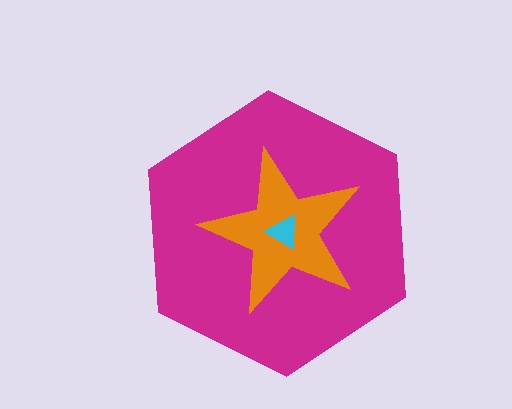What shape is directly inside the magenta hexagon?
The orange star.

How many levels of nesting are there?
3.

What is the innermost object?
The cyan triangle.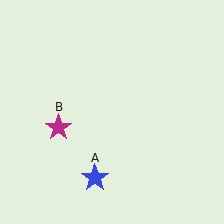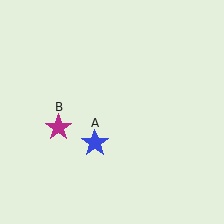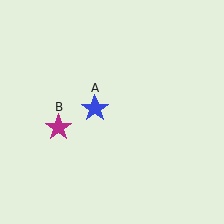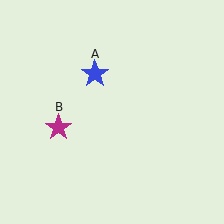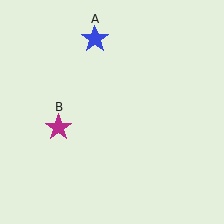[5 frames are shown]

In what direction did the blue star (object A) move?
The blue star (object A) moved up.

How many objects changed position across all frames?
1 object changed position: blue star (object A).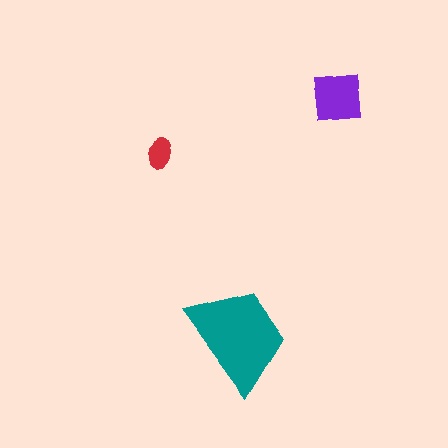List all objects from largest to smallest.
The teal trapezoid, the purple square, the red ellipse.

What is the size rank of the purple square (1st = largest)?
2nd.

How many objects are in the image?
There are 3 objects in the image.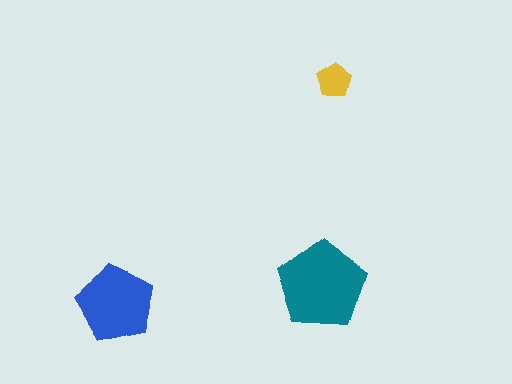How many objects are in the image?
There are 3 objects in the image.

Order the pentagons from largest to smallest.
the teal one, the blue one, the yellow one.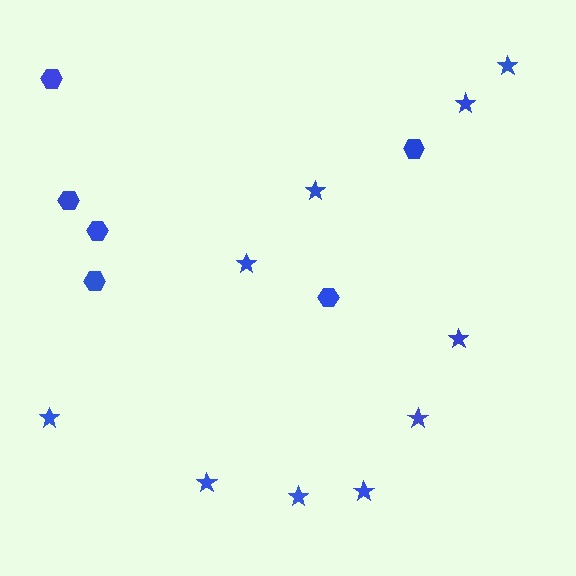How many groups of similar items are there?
There are 2 groups: one group of stars (10) and one group of hexagons (6).